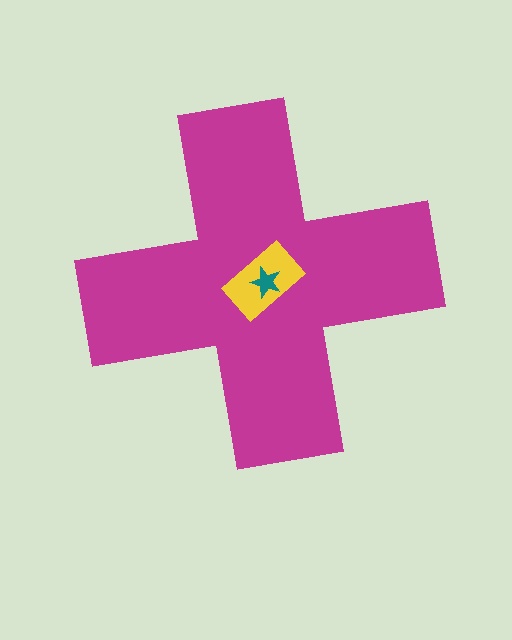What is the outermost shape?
The magenta cross.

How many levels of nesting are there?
3.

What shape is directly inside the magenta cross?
The yellow rectangle.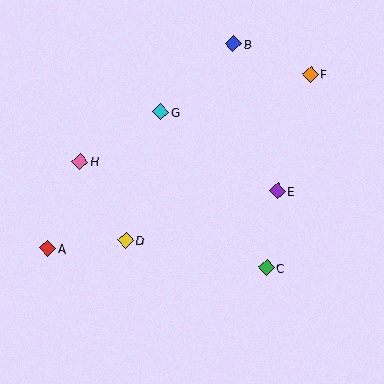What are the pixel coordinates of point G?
Point G is at (161, 112).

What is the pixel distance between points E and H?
The distance between E and H is 199 pixels.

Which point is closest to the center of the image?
Point D at (126, 240) is closest to the center.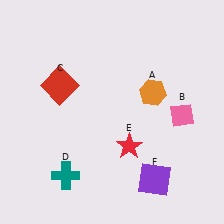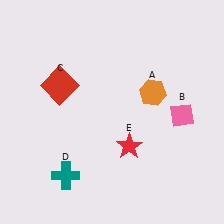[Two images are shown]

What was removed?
The purple square (F) was removed in Image 2.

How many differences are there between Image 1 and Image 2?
There is 1 difference between the two images.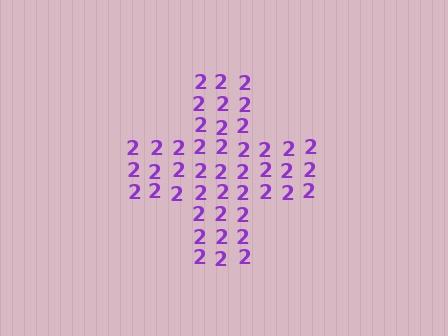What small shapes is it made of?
It is made of small digit 2's.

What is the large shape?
The large shape is a cross.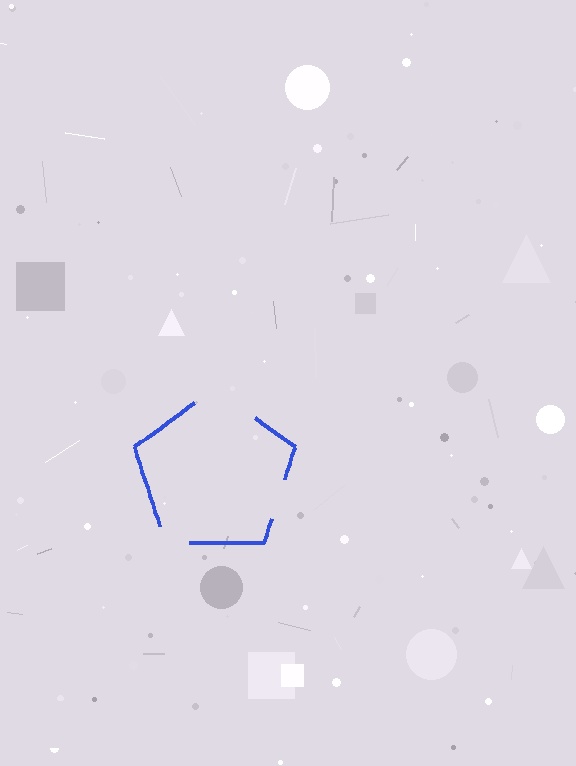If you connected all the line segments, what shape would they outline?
They would outline a pentagon.